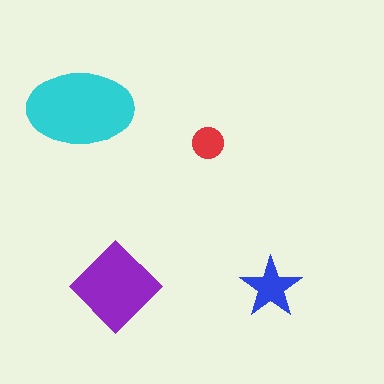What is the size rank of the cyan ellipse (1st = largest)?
1st.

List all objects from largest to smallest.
The cyan ellipse, the purple diamond, the blue star, the red circle.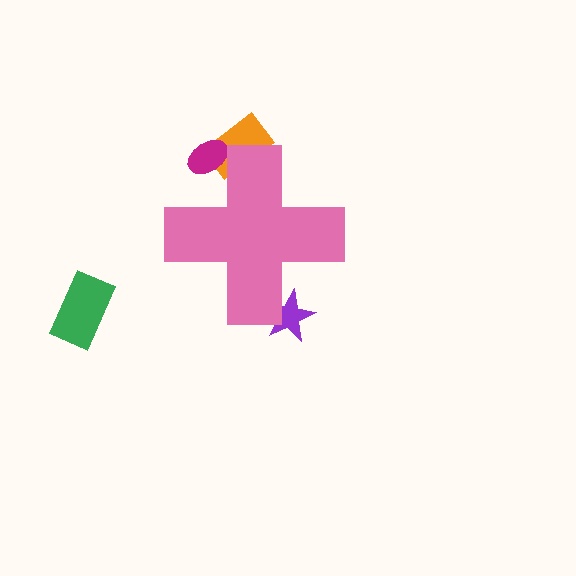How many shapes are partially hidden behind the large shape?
3 shapes are partially hidden.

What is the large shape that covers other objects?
A pink cross.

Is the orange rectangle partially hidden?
Yes, the orange rectangle is partially hidden behind the pink cross.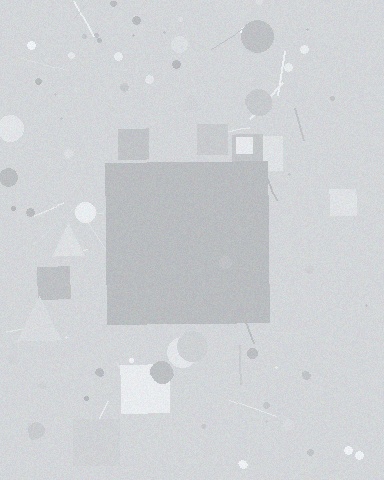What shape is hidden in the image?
A square is hidden in the image.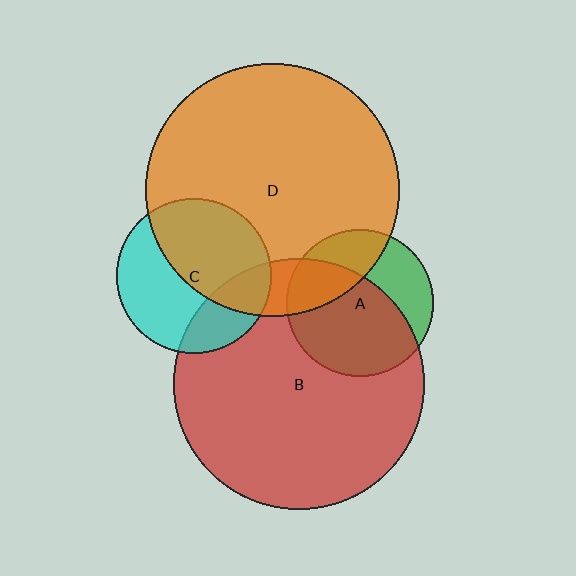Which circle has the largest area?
Circle D (orange).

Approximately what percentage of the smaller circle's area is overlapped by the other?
Approximately 50%.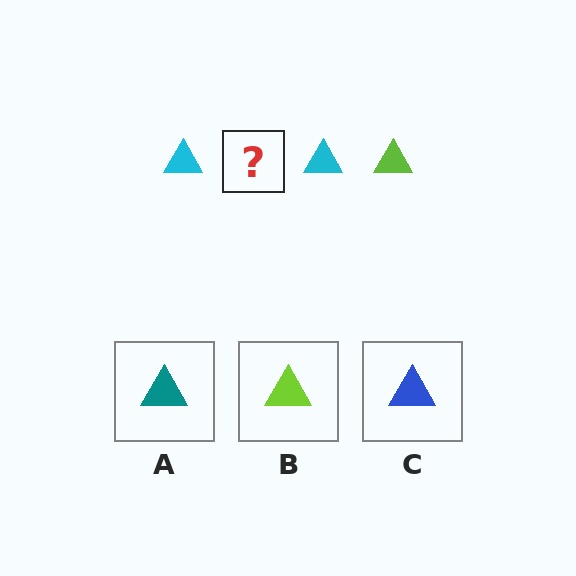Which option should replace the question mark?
Option B.